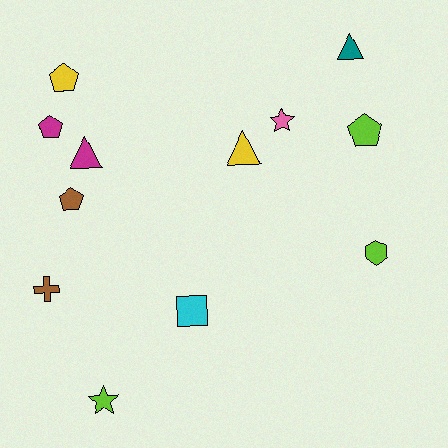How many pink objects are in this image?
There is 1 pink object.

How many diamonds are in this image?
There are no diamonds.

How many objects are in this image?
There are 12 objects.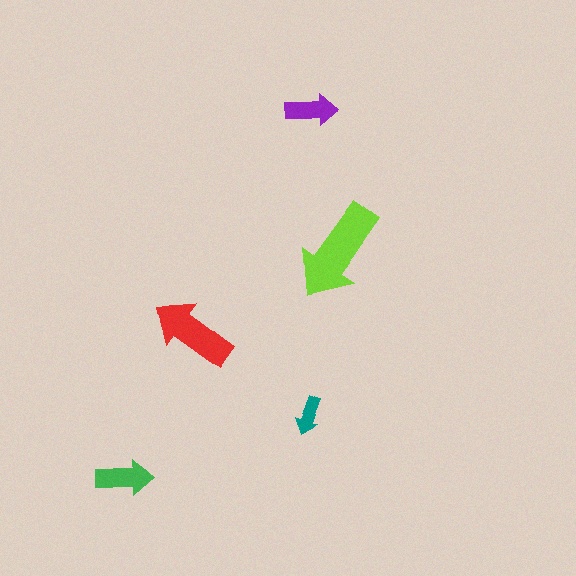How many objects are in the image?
There are 5 objects in the image.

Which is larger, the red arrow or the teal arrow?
The red one.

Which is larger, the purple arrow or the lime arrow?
The lime one.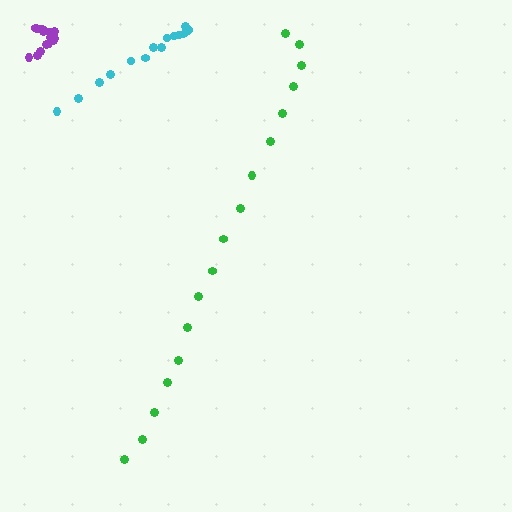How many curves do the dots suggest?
There are 3 distinct paths.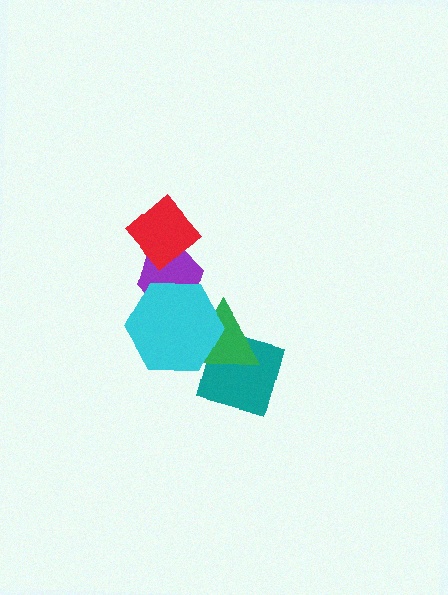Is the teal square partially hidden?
Yes, it is partially covered by another shape.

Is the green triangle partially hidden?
Yes, it is partially covered by another shape.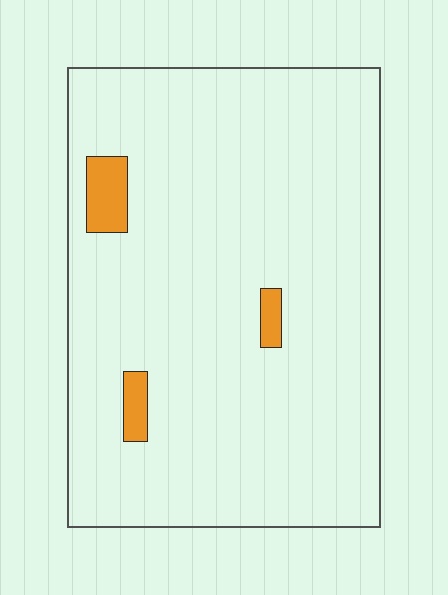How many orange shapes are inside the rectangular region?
3.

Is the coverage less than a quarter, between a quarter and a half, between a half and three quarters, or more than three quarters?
Less than a quarter.